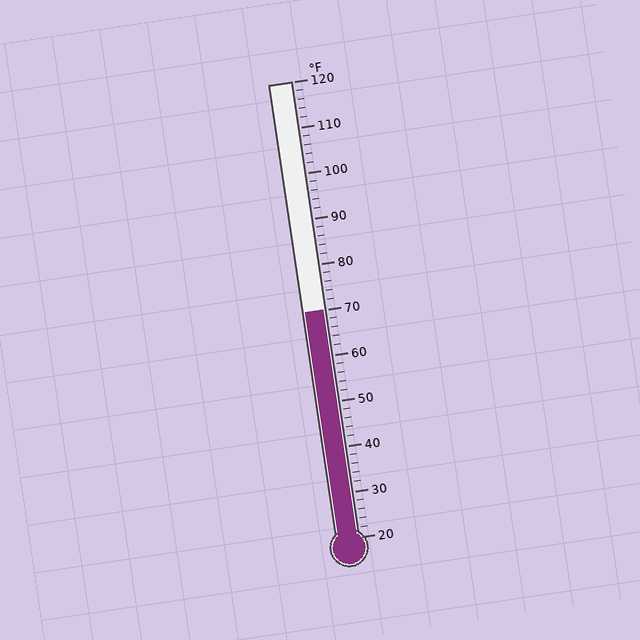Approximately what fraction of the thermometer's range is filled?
The thermometer is filled to approximately 50% of its range.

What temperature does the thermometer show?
The thermometer shows approximately 70°F.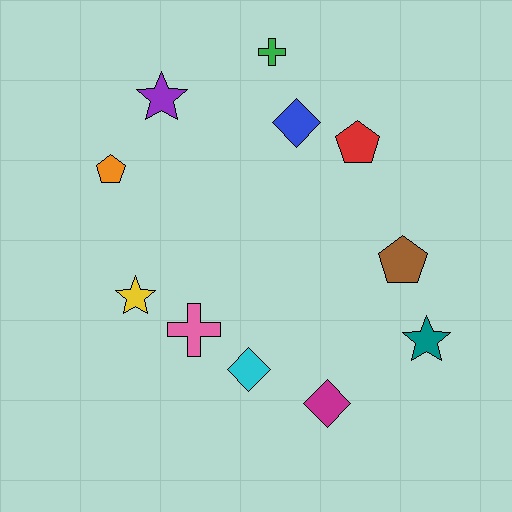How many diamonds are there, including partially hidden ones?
There are 3 diamonds.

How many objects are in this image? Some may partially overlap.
There are 11 objects.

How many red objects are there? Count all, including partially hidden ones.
There is 1 red object.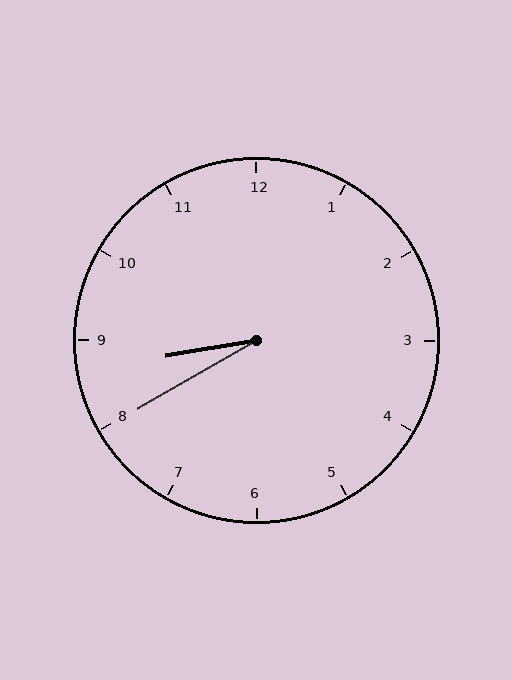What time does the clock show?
8:40.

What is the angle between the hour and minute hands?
Approximately 20 degrees.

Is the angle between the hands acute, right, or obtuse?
It is acute.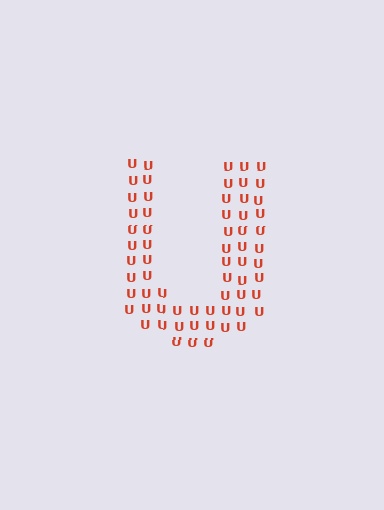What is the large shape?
The large shape is the letter U.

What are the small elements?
The small elements are letter U's.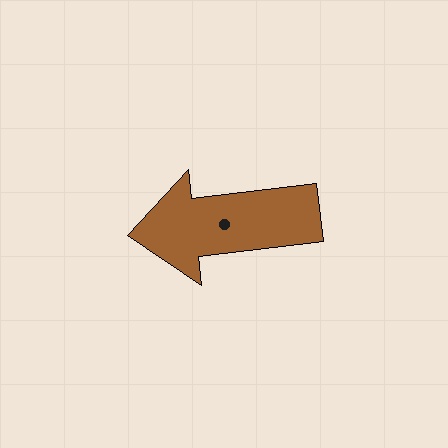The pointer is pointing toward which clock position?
Roughly 9 o'clock.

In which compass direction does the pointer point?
West.